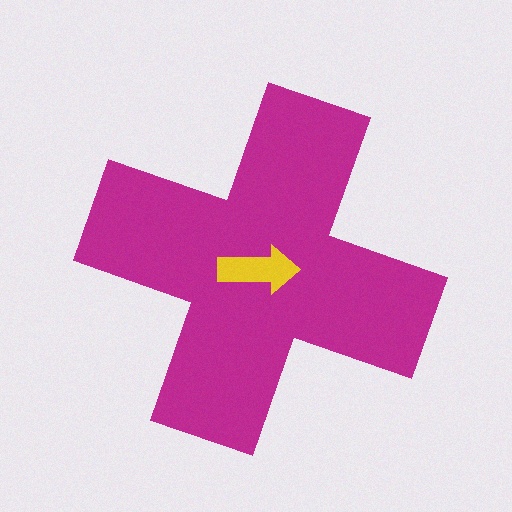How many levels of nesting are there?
2.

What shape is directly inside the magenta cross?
The yellow arrow.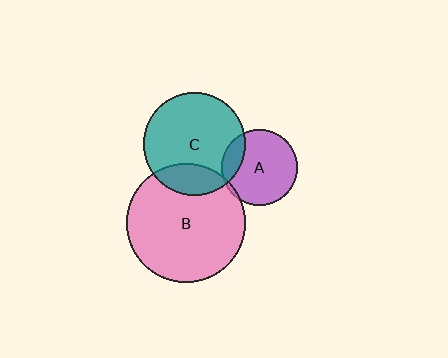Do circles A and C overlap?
Yes.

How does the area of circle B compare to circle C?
Approximately 1.3 times.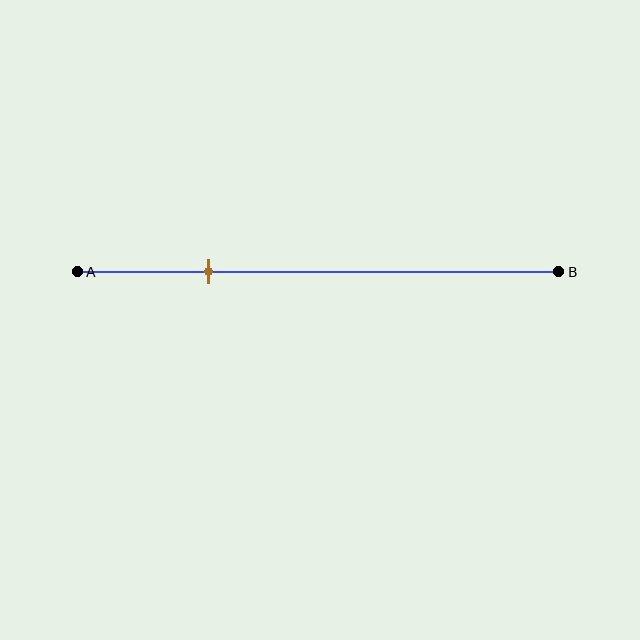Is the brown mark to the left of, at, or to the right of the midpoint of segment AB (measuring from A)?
The brown mark is to the left of the midpoint of segment AB.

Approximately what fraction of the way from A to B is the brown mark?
The brown mark is approximately 25% of the way from A to B.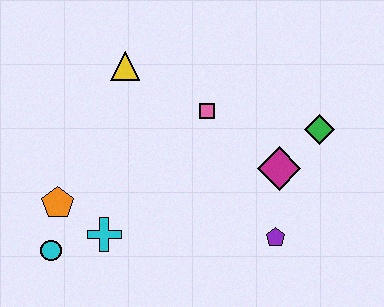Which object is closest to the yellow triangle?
The pink square is closest to the yellow triangle.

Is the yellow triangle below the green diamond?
No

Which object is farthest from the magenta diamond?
The cyan circle is farthest from the magenta diamond.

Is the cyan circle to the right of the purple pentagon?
No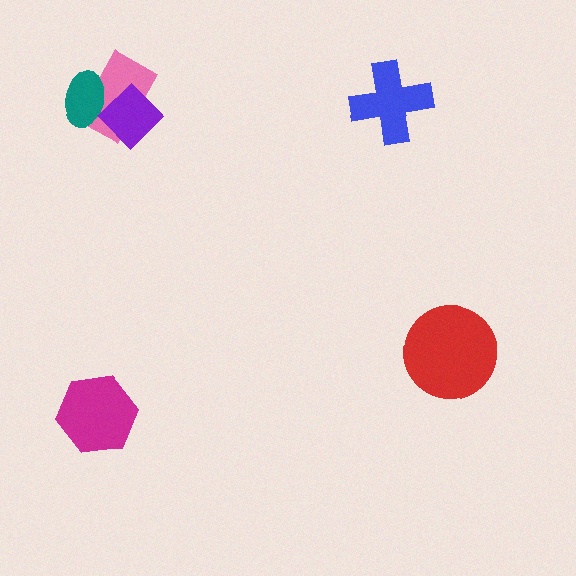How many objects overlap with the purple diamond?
2 objects overlap with the purple diamond.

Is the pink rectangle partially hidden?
Yes, it is partially covered by another shape.